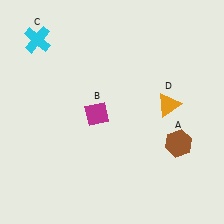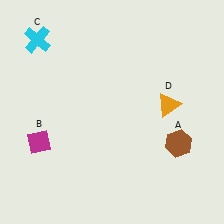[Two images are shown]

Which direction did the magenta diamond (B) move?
The magenta diamond (B) moved left.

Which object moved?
The magenta diamond (B) moved left.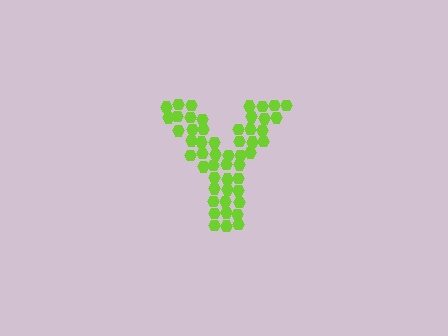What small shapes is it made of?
It is made of small hexagons.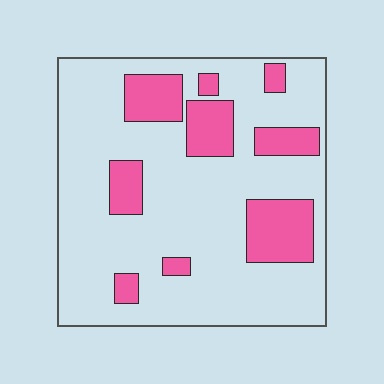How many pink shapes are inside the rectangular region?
9.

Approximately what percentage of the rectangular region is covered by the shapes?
Approximately 20%.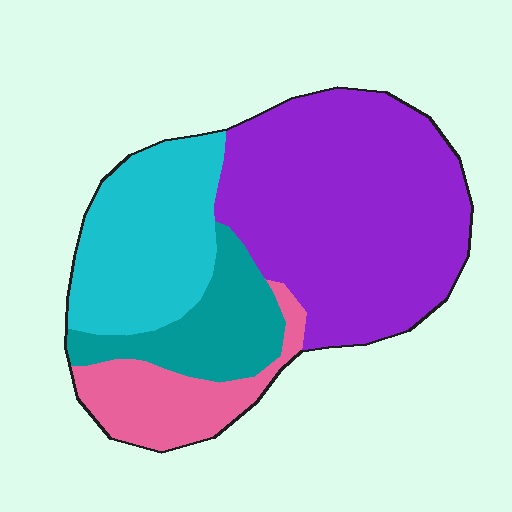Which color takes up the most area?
Purple, at roughly 50%.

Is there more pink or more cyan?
Cyan.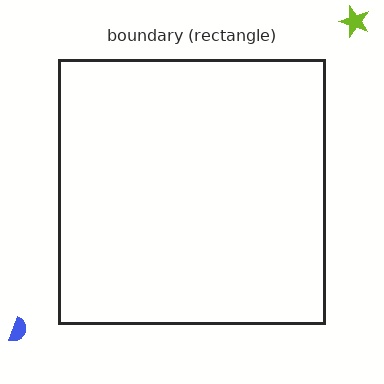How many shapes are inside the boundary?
0 inside, 2 outside.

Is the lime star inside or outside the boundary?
Outside.